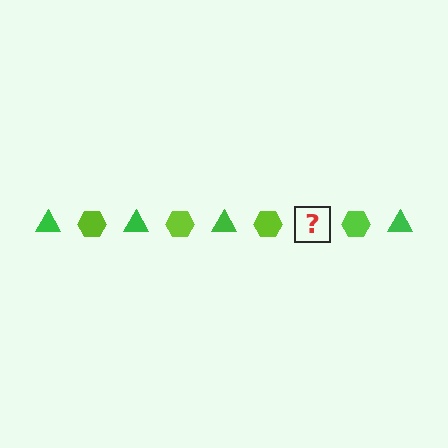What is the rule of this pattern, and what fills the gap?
The rule is that the pattern alternates between green triangle and lime hexagon. The gap should be filled with a green triangle.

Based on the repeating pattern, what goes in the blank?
The blank should be a green triangle.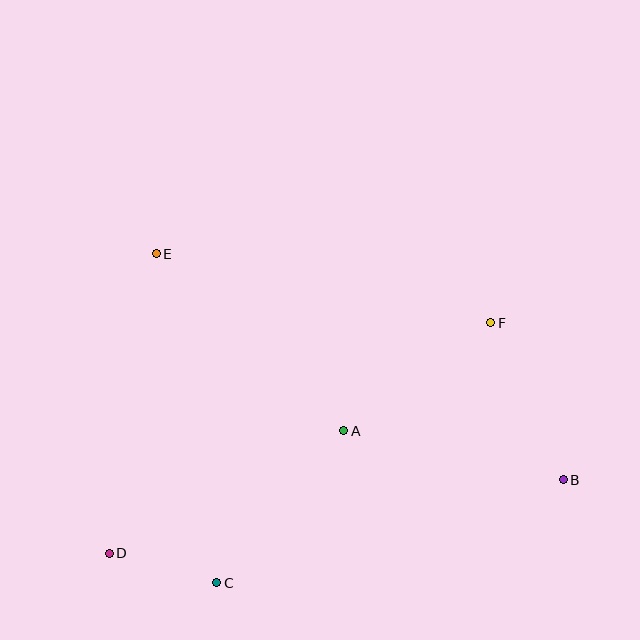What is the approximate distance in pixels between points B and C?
The distance between B and C is approximately 361 pixels.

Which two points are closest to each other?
Points C and D are closest to each other.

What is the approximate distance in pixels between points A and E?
The distance between A and E is approximately 258 pixels.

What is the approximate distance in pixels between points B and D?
The distance between B and D is approximately 460 pixels.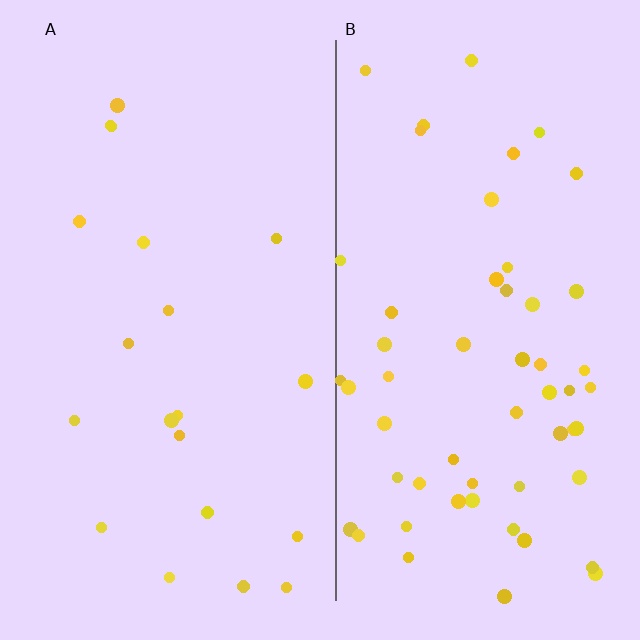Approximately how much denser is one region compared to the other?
Approximately 2.8× — region B over region A.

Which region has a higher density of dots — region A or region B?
B (the right).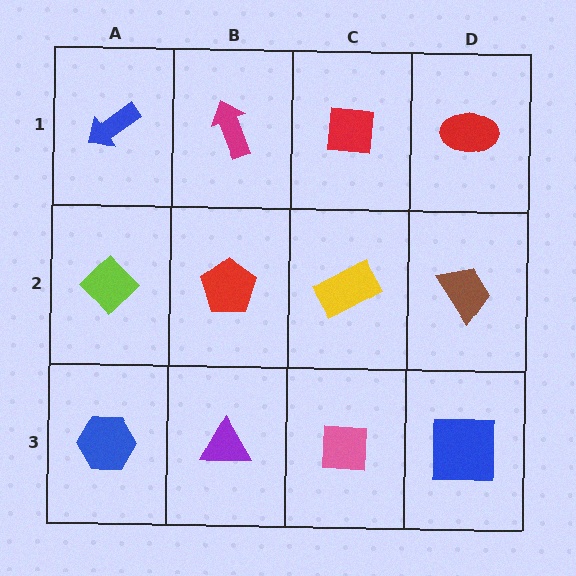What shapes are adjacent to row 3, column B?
A red pentagon (row 2, column B), a blue hexagon (row 3, column A), a pink square (row 3, column C).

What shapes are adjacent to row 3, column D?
A brown trapezoid (row 2, column D), a pink square (row 3, column C).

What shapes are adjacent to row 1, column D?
A brown trapezoid (row 2, column D), a red square (row 1, column C).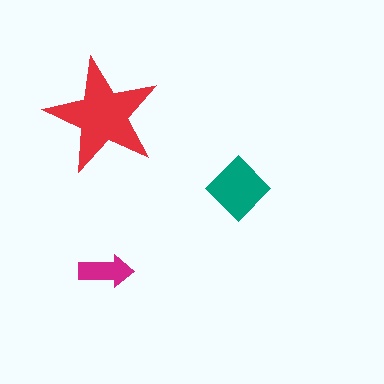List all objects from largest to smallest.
The red star, the teal diamond, the magenta arrow.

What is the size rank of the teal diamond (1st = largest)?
2nd.